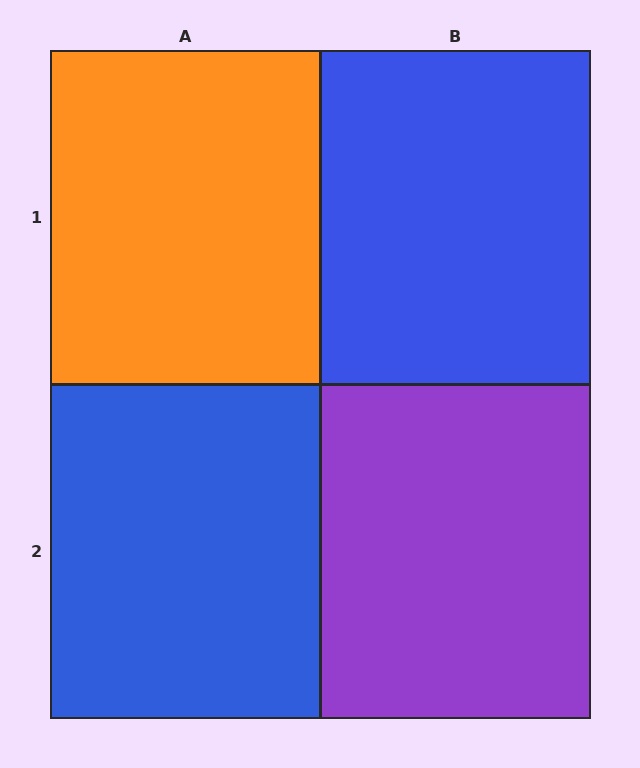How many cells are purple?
1 cell is purple.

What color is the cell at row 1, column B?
Blue.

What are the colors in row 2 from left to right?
Blue, purple.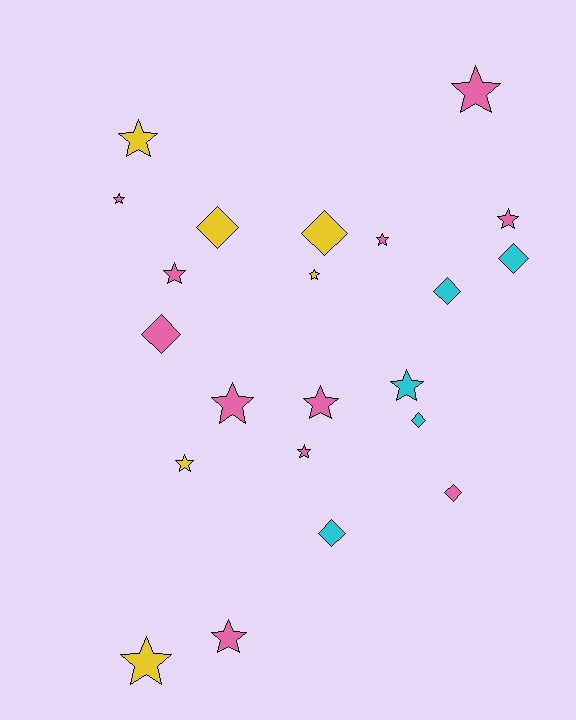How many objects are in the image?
There are 22 objects.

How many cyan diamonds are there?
There are 4 cyan diamonds.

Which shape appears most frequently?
Star, with 14 objects.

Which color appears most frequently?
Pink, with 11 objects.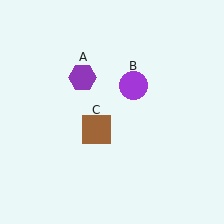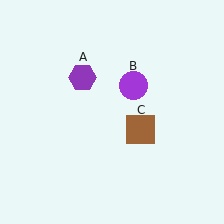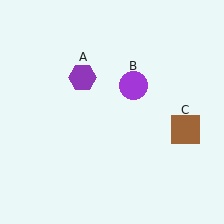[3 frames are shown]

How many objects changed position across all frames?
1 object changed position: brown square (object C).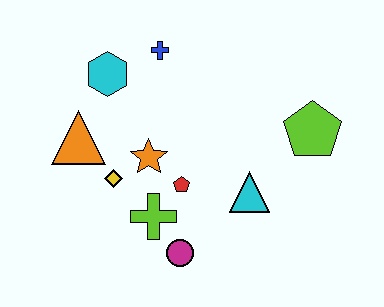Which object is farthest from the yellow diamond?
The lime pentagon is farthest from the yellow diamond.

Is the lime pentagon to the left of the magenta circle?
No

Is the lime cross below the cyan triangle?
Yes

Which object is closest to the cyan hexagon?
The blue cross is closest to the cyan hexagon.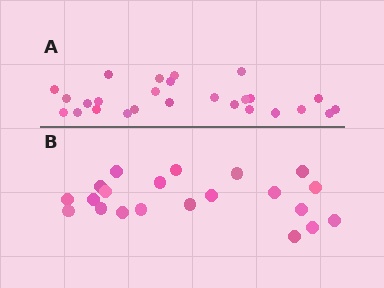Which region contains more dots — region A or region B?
Region A (the top region) has more dots.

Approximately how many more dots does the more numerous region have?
Region A has about 5 more dots than region B.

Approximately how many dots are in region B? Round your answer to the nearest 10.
About 20 dots. (The exact count is 21, which rounds to 20.)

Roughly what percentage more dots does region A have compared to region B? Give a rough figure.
About 25% more.